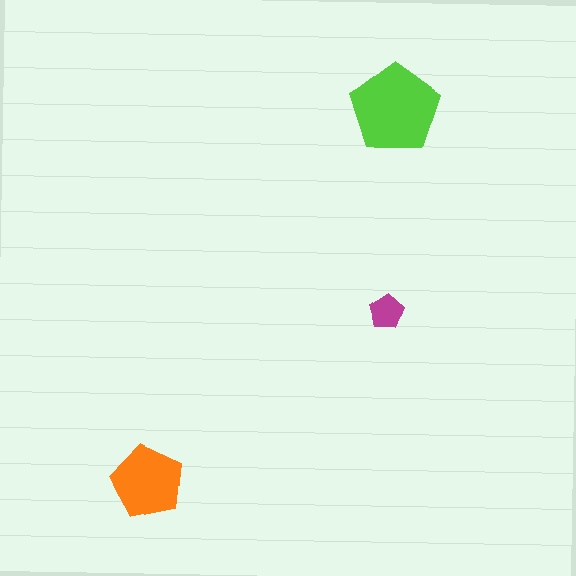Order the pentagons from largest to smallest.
the lime one, the orange one, the magenta one.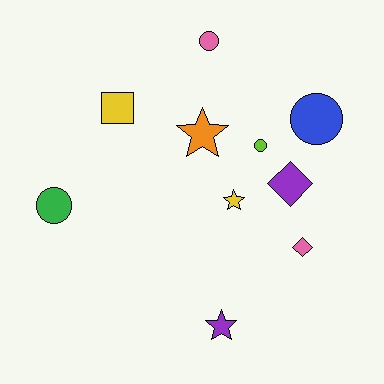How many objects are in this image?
There are 10 objects.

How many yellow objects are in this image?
There are 2 yellow objects.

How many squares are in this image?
There is 1 square.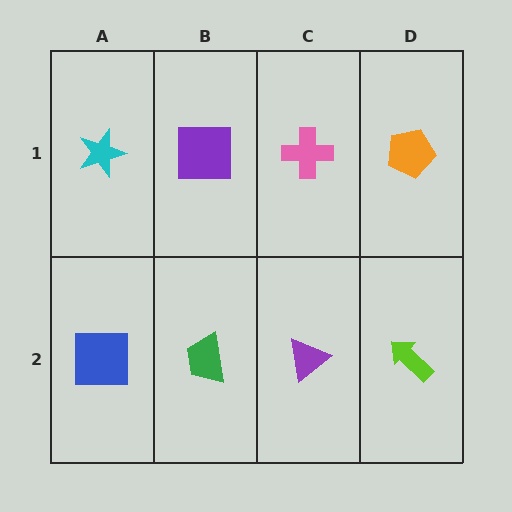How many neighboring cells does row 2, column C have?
3.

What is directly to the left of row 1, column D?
A pink cross.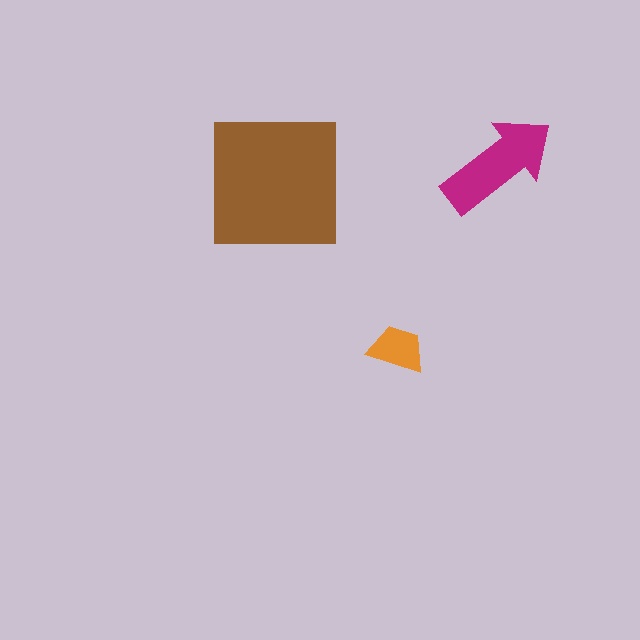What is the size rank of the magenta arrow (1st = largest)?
2nd.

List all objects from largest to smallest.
The brown square, the magenta arrow, the orange trapezoid.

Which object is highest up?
The magenta arrow is topmost.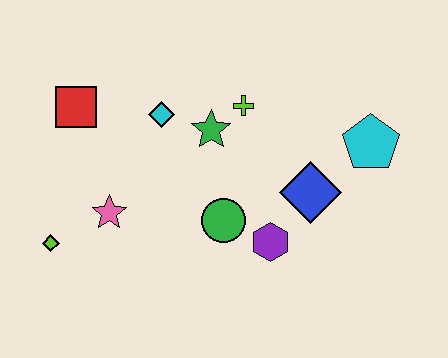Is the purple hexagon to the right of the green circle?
Yes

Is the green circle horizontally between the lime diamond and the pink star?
No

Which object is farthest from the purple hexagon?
The red square is farthest from the purple hexagon.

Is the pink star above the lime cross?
No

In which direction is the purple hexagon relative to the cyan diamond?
The purple hexagon is below the cyan diamond.